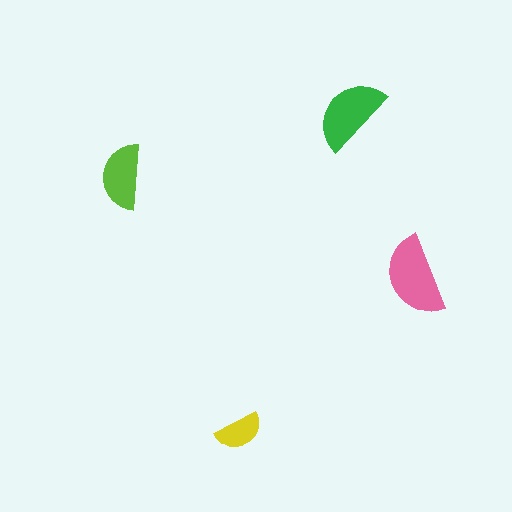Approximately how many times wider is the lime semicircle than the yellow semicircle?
About 1.5 times wider.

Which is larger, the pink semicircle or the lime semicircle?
The pink one.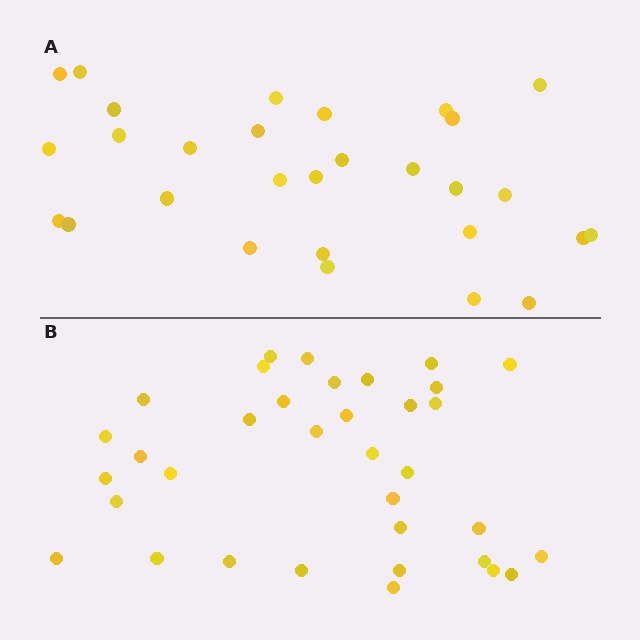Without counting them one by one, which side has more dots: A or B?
Region B (the bottom region) has more dots.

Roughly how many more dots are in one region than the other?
Region B has about 6 more dots than region A.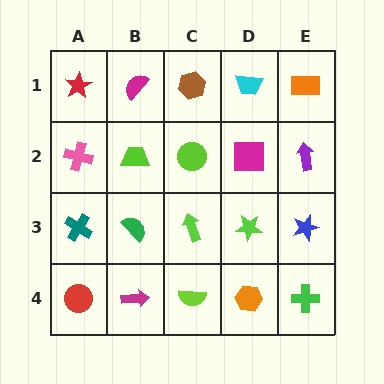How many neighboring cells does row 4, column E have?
2.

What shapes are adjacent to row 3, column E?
A purple arrow (row 2, column E), a green cross (row 4, column E), a lime star (row 3, column D).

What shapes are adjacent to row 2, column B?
A magenta semicircle (row 1, column B), a green semicircle (row 3, column B), a pink cross (row 2, column A), a lime circle (row 2, column C).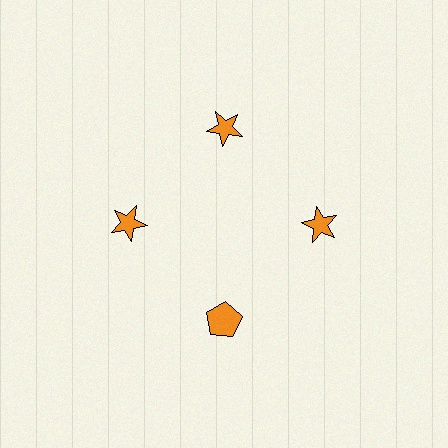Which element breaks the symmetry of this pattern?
The orange pentagon at roughly the 6 o'clock position breaks the symmetry. All other shapes are orange stars.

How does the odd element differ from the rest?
It has a different shape: pentagon instead of star.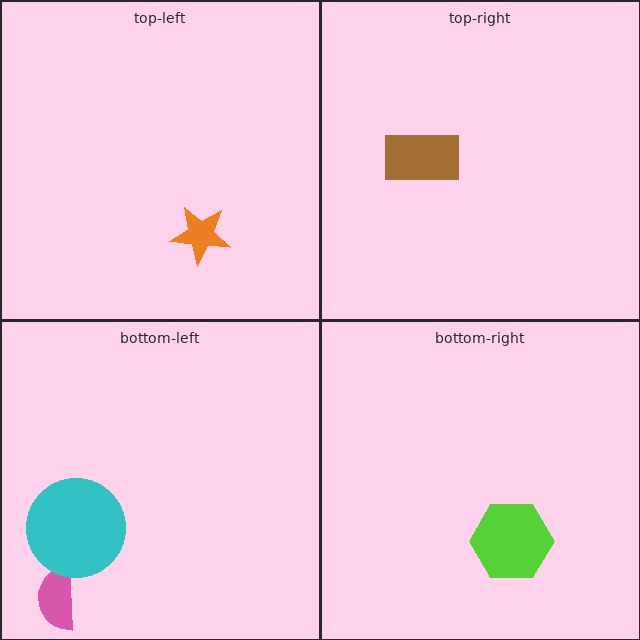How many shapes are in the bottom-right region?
1.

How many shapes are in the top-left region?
1.